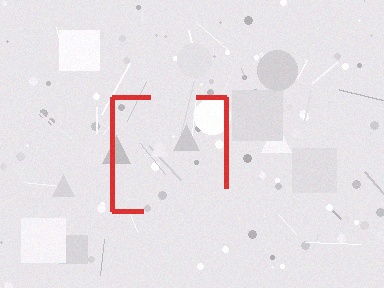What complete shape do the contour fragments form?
The contour fragments form a square.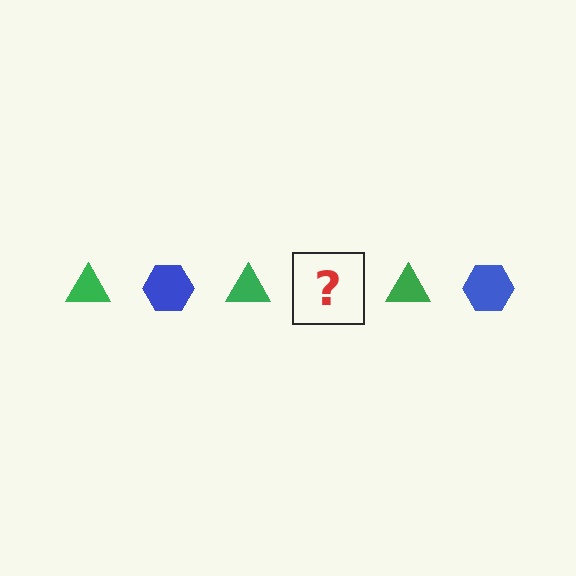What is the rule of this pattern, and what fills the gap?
The rule is that the pattern alternates between green triangle and blue hexagon. The gap should be filled with a blue hexagon.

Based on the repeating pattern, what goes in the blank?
The blank should be a blue hexagon.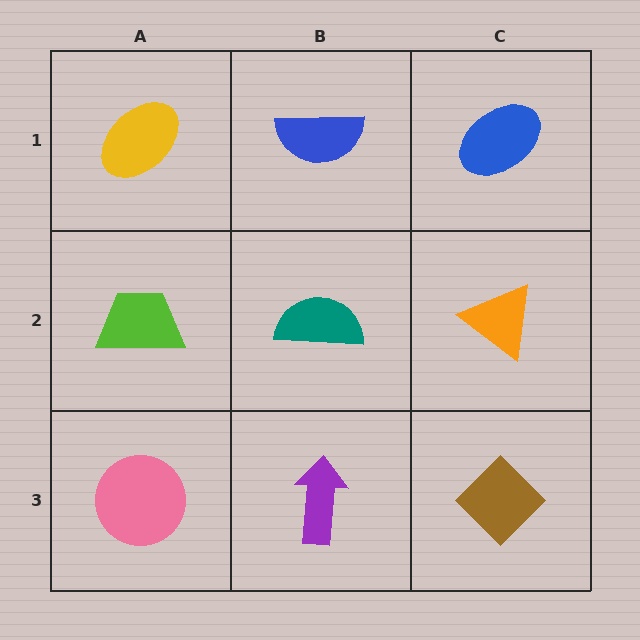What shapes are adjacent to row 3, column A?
A lime trapezoid (row 2, column A), a purple arrow (row 3, column B).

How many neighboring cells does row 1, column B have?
3.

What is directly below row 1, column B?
A teal semicircle.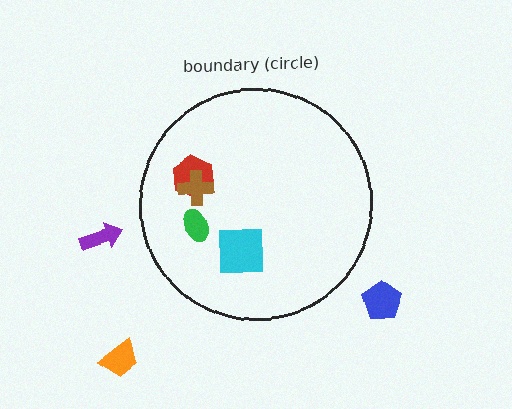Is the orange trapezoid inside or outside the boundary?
Outside.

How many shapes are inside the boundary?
4 inside, 3 outside.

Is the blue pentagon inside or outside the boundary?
Outside.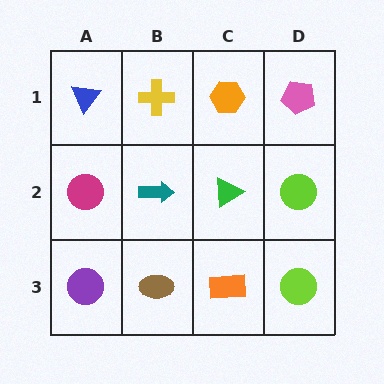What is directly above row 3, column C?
A green triangle.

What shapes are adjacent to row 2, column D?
A pink pentagon (row 1, column D), a lime circle (row 3, column D), a green triangle (row 2, column C).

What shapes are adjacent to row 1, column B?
A teal arrow (row 2, column B), a blue triangle (row 1, column A), an orange hexagon (row 1, column C).